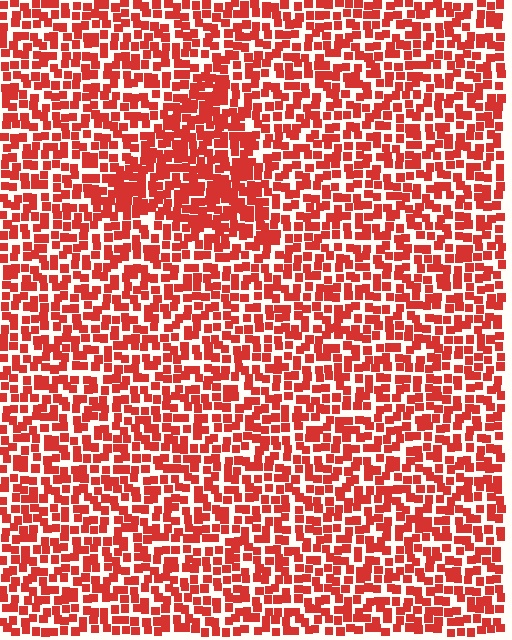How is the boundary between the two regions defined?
The boundary is defined by a change in element density (approximately 1.5x ratio). All elements are the same color, size, and shape.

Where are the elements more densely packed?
The elements are more densely packed inside the triangle boundary.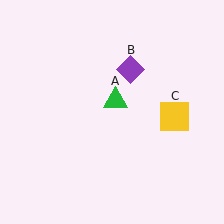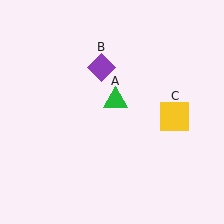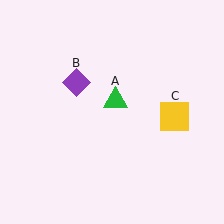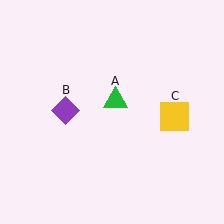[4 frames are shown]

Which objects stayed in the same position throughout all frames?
Green triangle (object A) and yellow square (object C) remained stationary.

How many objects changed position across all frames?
1 object changed position: purple diamond (object B).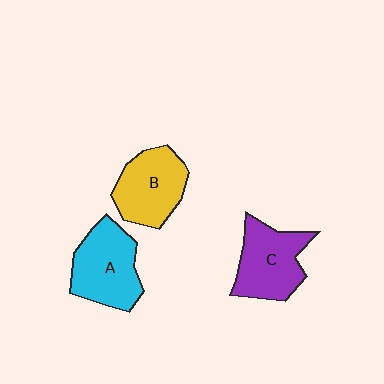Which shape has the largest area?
Shape A (cyan).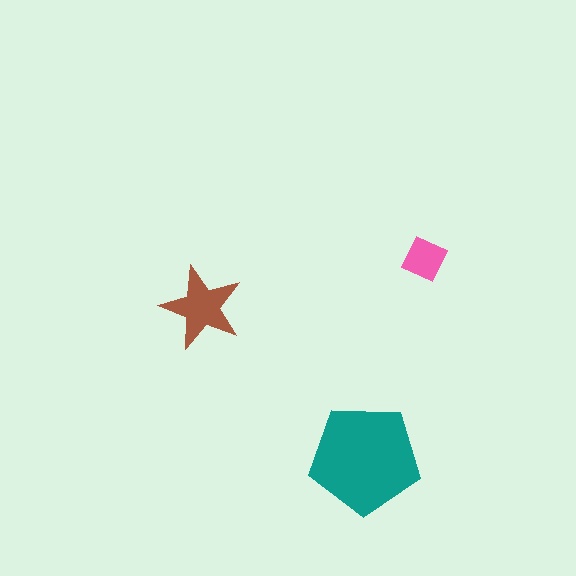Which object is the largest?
The teal pentagon.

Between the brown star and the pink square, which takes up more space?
The brown star.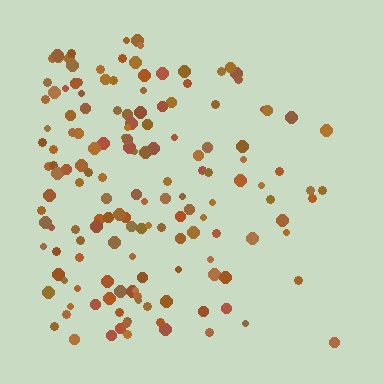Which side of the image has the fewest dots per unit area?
The right.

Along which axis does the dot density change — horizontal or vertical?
Horizontal.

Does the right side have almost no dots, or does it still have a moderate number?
Still a moderate number, just noticeably fewer than the left.